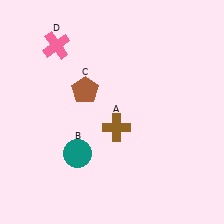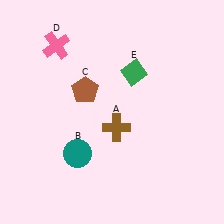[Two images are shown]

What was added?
A green diamond (E) was added in Image 2.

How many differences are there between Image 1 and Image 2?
There is 1 difference between the two images.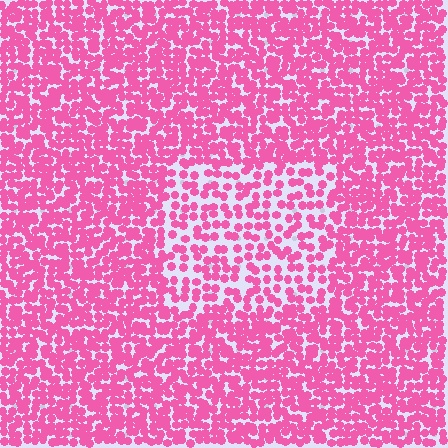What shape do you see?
I see a rectangle.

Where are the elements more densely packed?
The elements are more densely packed outside the rectangle boundary.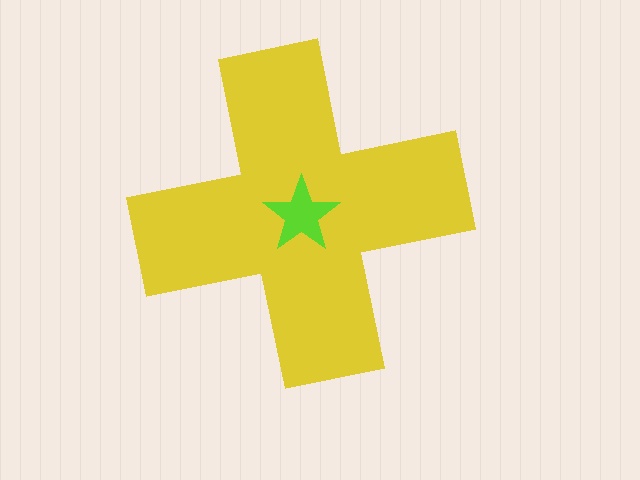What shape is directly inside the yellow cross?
The lime star.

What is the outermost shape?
The yellow cross.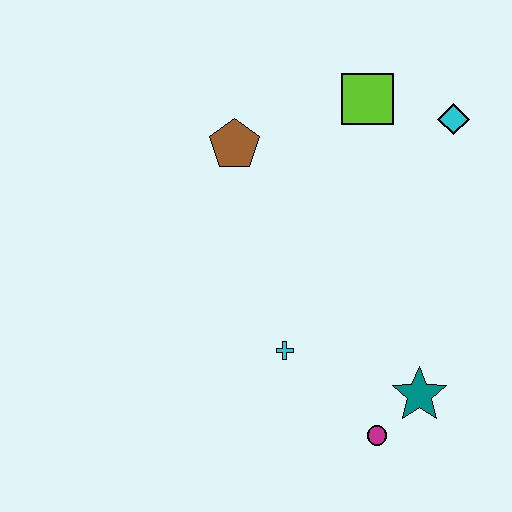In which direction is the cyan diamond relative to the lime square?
The cyan diamond is to the right of the lime square.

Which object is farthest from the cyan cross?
The cyan diamond is farthest from the cyan cross.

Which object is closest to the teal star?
The magenta circle is closest to the teal star.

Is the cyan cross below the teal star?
No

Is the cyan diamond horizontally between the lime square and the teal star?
No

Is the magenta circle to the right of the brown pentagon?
Yes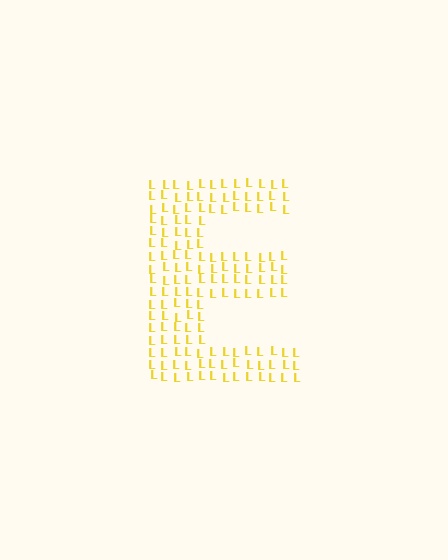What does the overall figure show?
The overall figure shows the letter E.